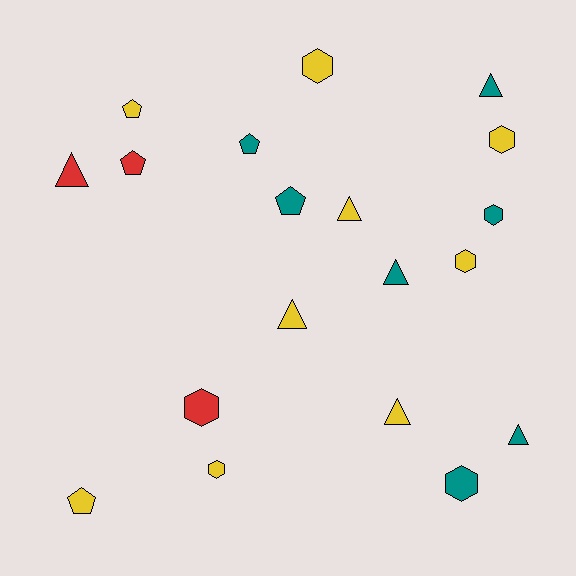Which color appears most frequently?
Yellow, with 9 objects.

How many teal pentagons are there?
There are 2 teal pentagons.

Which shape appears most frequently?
Triangle, with 7 objects.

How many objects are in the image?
There are 19 objects.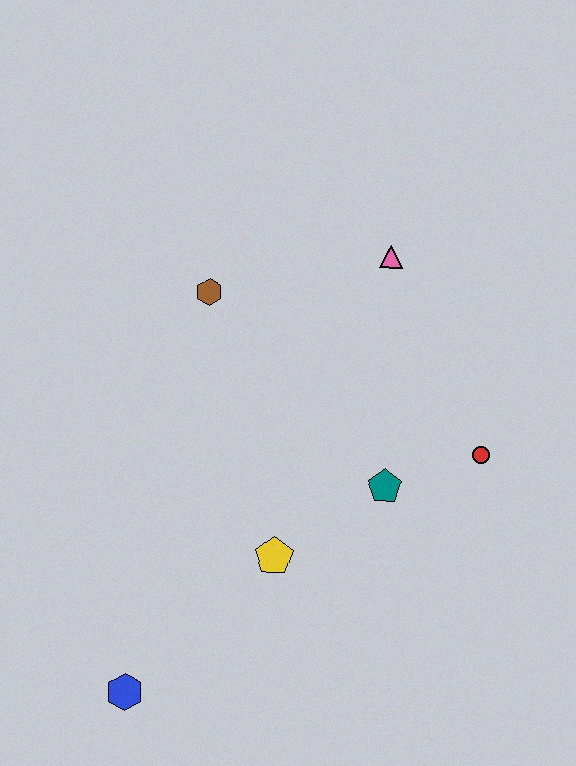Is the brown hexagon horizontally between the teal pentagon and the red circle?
No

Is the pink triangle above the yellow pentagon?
Yes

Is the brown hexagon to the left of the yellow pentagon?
Yes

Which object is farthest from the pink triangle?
The blue hexagon is farthest from the pink triangle.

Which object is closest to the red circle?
The teal pentagon is closest to the red circle.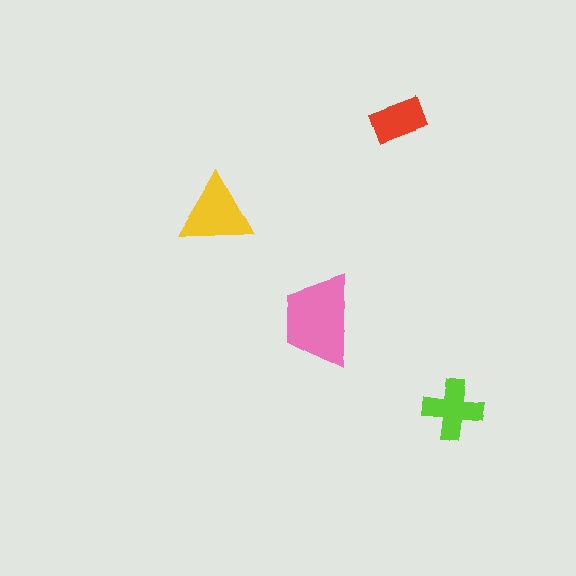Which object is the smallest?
The red rectangle.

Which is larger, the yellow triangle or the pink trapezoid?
The pink trapezoid.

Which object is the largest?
The pink trapezoid.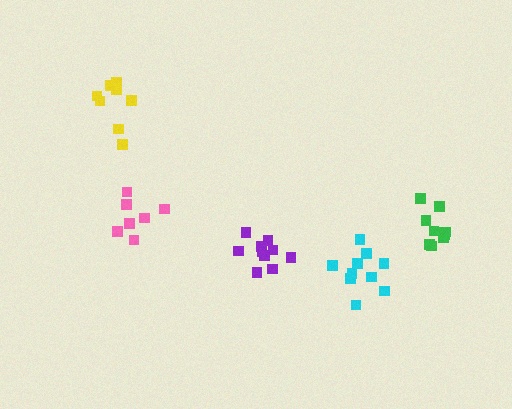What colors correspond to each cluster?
The clusters are colored: purple, pink, cyan, green, yellow.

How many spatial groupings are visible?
There are 5 spatial groupings.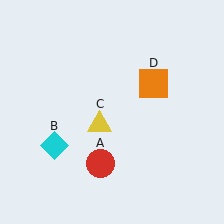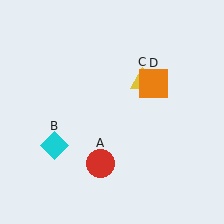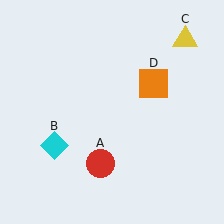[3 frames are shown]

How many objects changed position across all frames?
1 object changed position: yellow triangle (object C).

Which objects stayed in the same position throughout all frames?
Red circle (object A) and cyan diamond (object B) and orange square (object D) remained stationary.